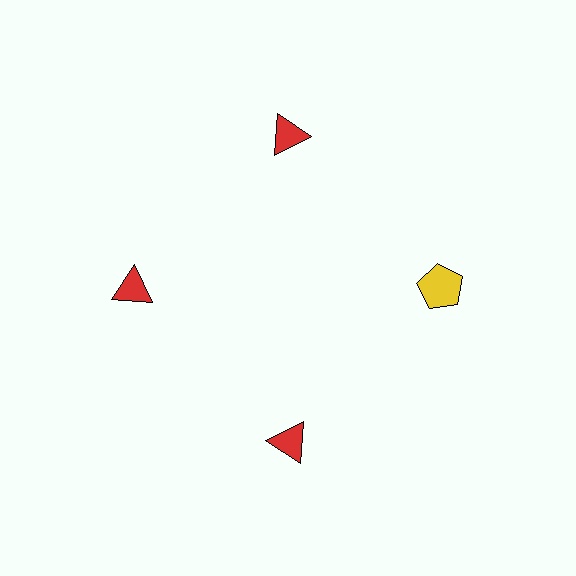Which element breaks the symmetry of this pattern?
The yellow pentagon at roughly the 3 o'clock position breaks the symmetry. All other shapes are red triangles.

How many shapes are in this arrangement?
There are 4 shapes arranged in a ring pattern.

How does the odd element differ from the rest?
It differs in both color (yellow instead of red) and shape (pentagon instead of triangle).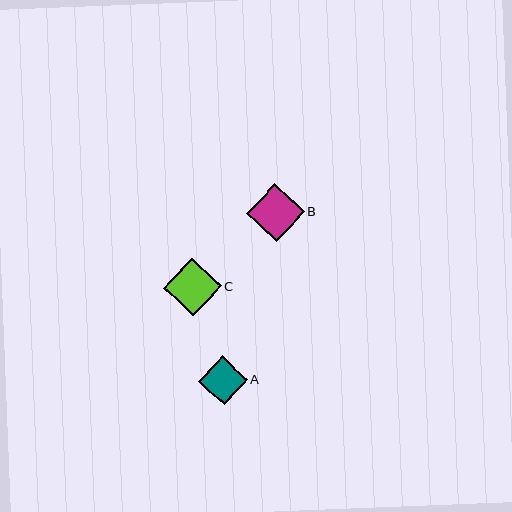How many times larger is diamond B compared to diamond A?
Diamond B is approximately 1.2 times the size of diamond A.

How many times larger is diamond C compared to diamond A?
Diamond C is approximately 1.2 times the size of diamond A.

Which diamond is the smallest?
Diamond A is the smallest with a size of approximately 49 pixels.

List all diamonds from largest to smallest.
From largest to smallest: B, C, A.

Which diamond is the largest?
Diamond B is the largest with a size of approximately 58 pixels.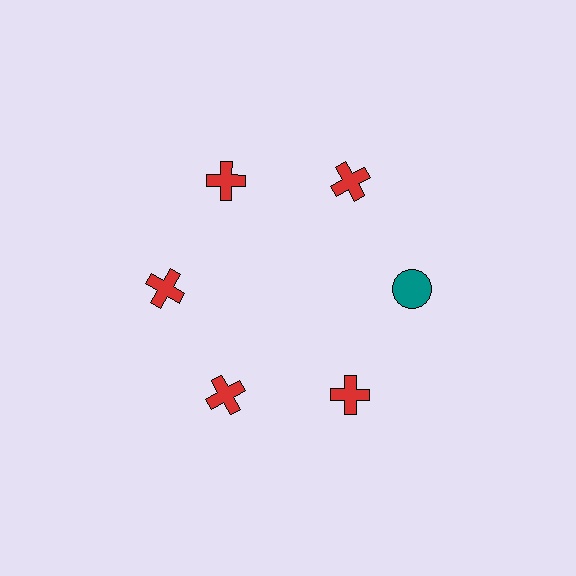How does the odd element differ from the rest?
It differs in both color (teal instead of red) and shape (circle instead of cross).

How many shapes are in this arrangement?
There are 6 shapes arranged in a ring pattern.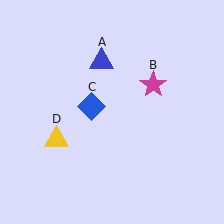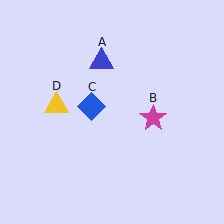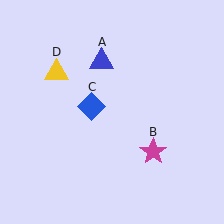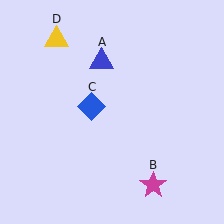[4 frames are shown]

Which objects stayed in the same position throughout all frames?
Blue triangle (object A) and blue diamond (object C) remained stationary.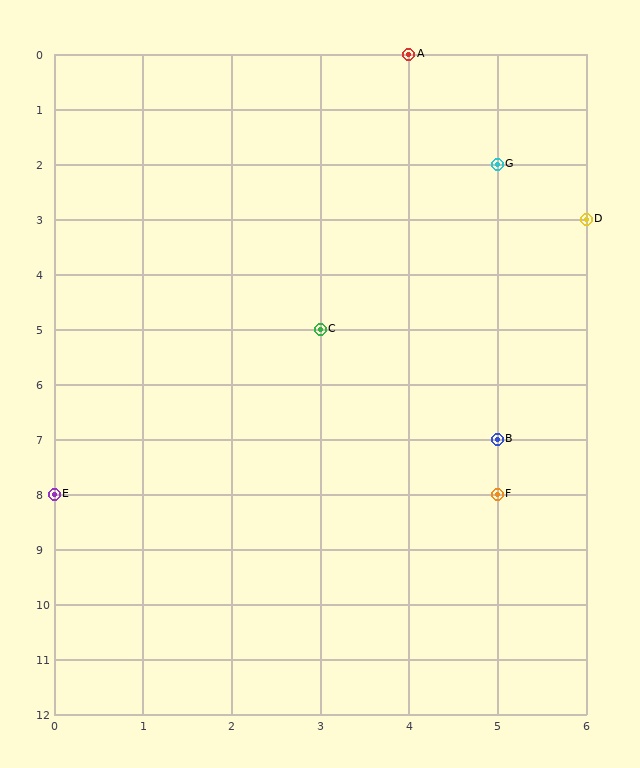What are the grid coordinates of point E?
Point E is at grid coordinates (0, 8).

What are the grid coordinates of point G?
Point G is at grid coordinates (5, 2).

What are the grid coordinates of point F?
Point F is at grid coordinates (5, 8).